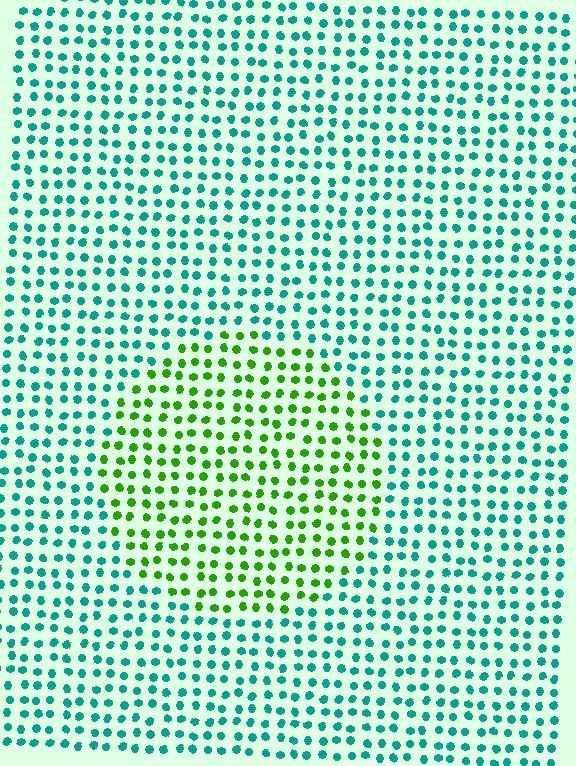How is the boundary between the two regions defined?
The boundary is defined purely by a slight shift in hue (about 64 degrees). Spacing, size, and orientation are identical on both sides.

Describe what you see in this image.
The image is filled with small teal elements in a uniform arrangement. A circle-shaped region is visible where the elements are tinted to a slightly different hue, forming a subtle color boundary.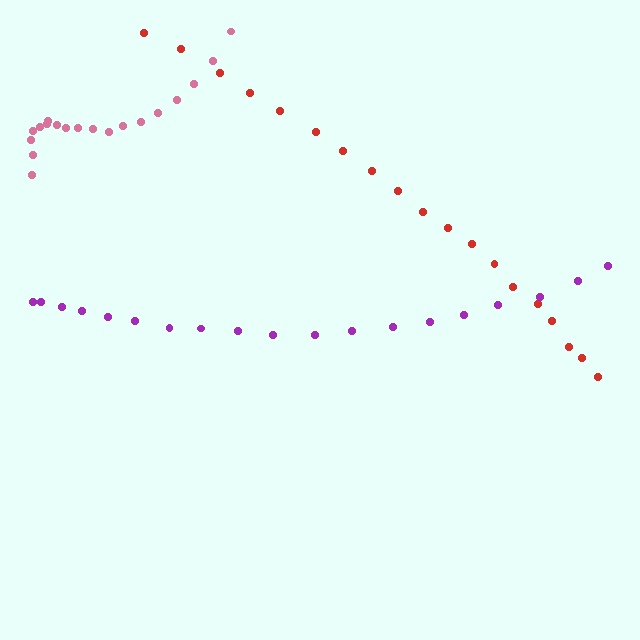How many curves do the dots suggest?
There are 3 distinct paths.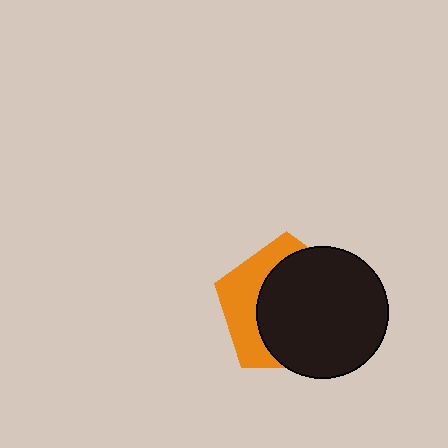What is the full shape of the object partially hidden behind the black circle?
The partially hidden object is an orange pentagon.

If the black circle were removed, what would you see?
You would see the complete orange pentagon.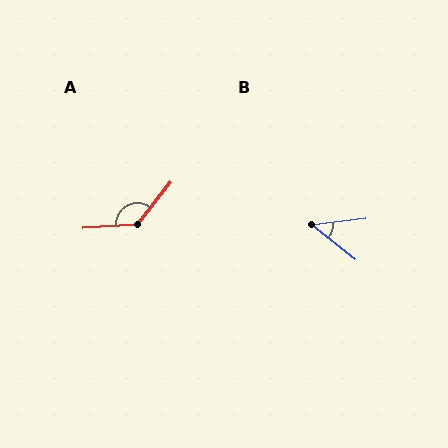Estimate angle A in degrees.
Approximately 131 degrees.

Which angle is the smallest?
B, at approximately 46 degrees.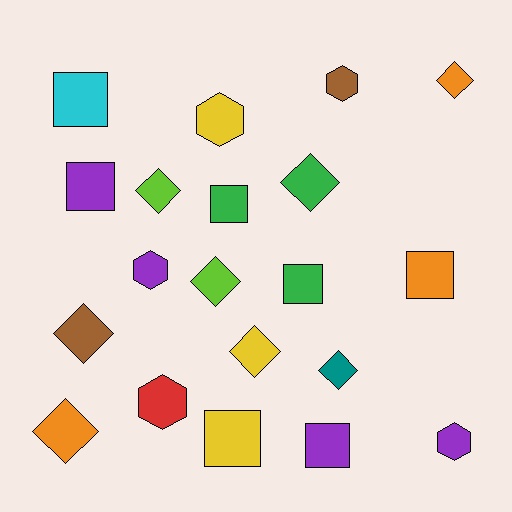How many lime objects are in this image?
There are 2 lime objects.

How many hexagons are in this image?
There are 5 hexagons.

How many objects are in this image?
There are 20 objects.